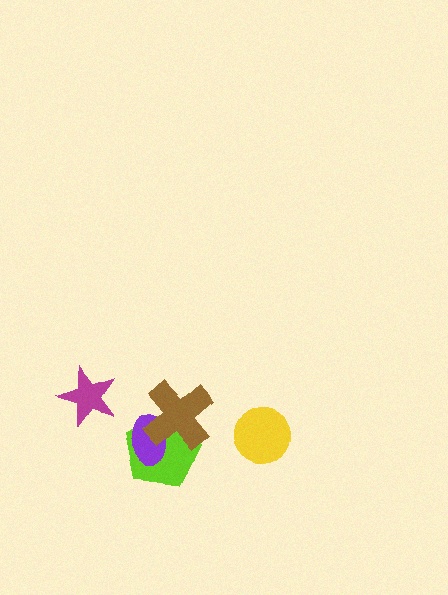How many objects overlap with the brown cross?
2 objects overlap with the brown cross.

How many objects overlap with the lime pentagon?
2 objects overlap with the lime pentagon.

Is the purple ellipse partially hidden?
Yes, it is partially covered by another shape.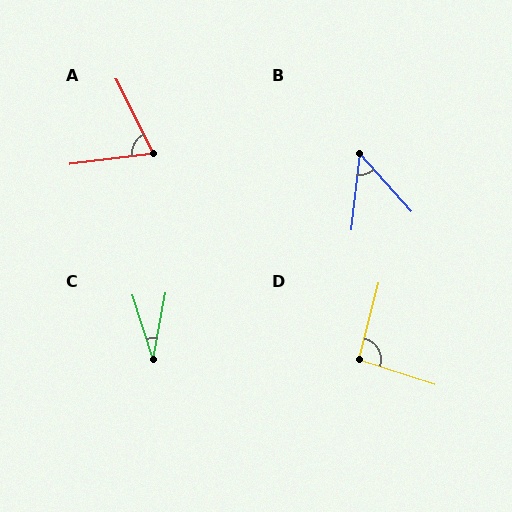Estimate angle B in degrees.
Approximately 48 degrees.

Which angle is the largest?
D, at approximately 94 degrees.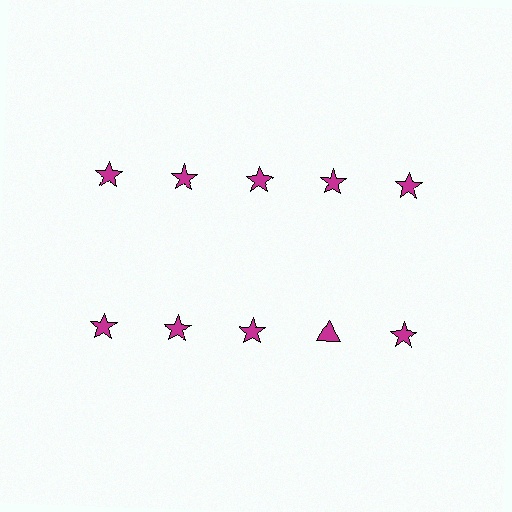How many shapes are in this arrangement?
There are 10 shapes arranged in a grid pattern.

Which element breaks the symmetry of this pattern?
The magenta triangle in the second row, second from right column breaks the symmetry. All other shapes are magenta stars.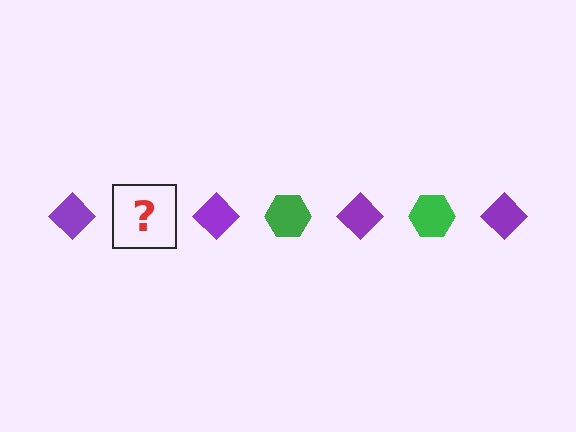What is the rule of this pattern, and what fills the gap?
The rule is that the pattern alternates between purple diamond and green hexagon. The gap should be filled with a green hexagon.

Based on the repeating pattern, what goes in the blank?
The blank should be a green hexagon.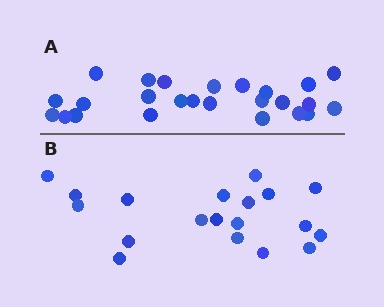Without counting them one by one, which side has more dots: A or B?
Region A (the top region) has more dots.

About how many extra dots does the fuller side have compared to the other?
Region A has about 6 more dots than region B.